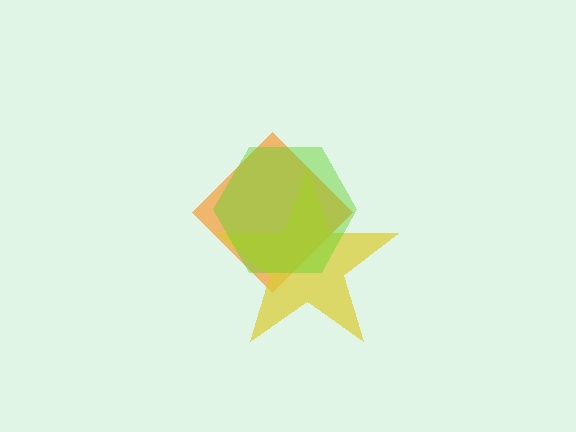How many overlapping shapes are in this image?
There are 3 overlapping shapes in the image.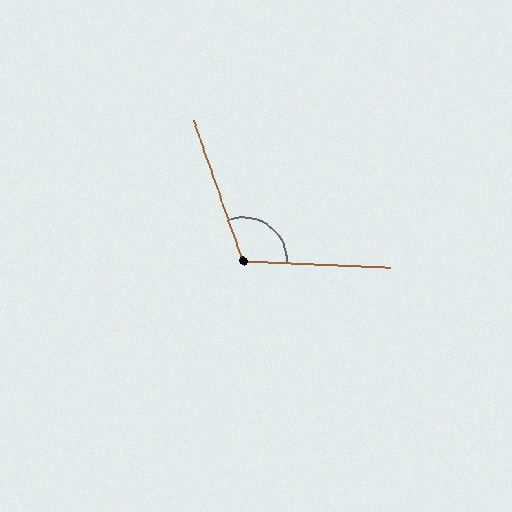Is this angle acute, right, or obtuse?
It is obtuse.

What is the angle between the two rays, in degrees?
Approximately 112 degrees.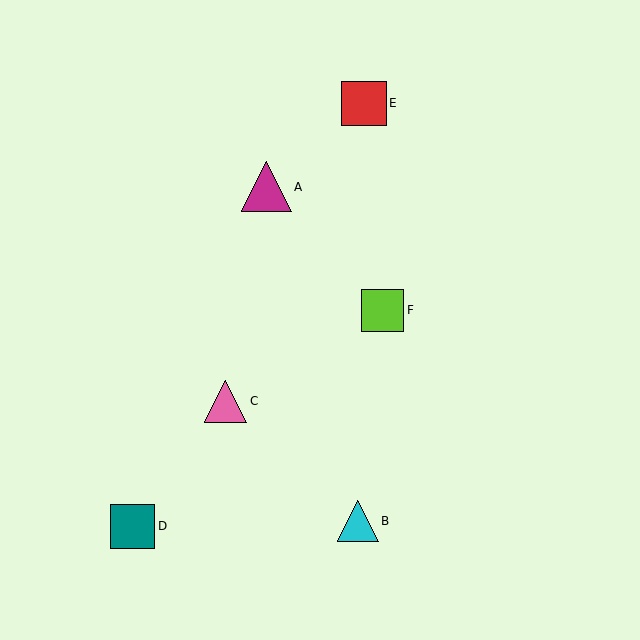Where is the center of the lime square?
The center of the lime square is at (383, 310).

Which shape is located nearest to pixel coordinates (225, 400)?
The pink triangle (labeled C) at (225, 401) is nearest to that location.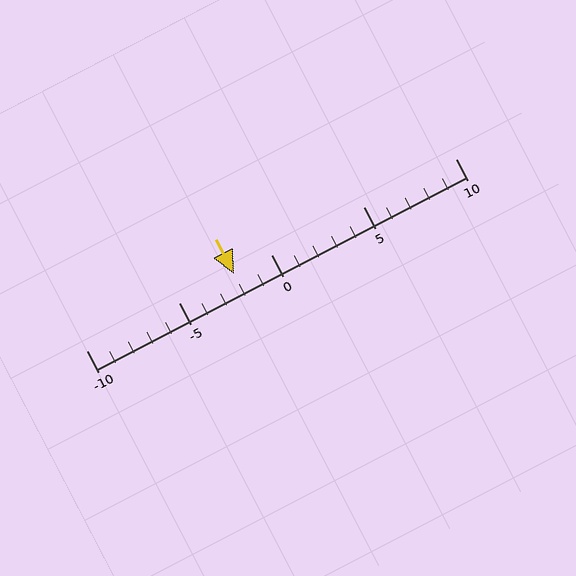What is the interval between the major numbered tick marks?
The major tick marks are spaced 5 units apart.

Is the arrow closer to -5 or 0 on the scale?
The arrow is closer to 0.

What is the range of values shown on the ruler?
The ruler shows values from -10 to 10.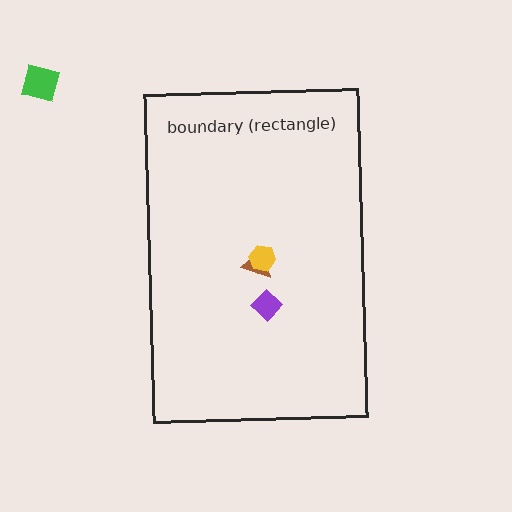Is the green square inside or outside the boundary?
Outside.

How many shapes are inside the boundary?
3 inside, 1 outside.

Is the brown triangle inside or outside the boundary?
Inside.